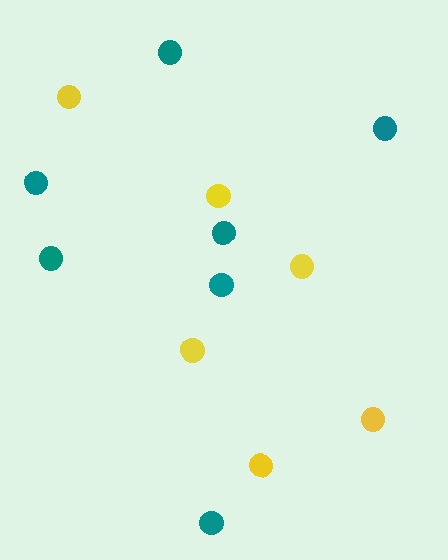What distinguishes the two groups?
There are 2 groups: one group of yellow circles (6) and one group of teal circles (7).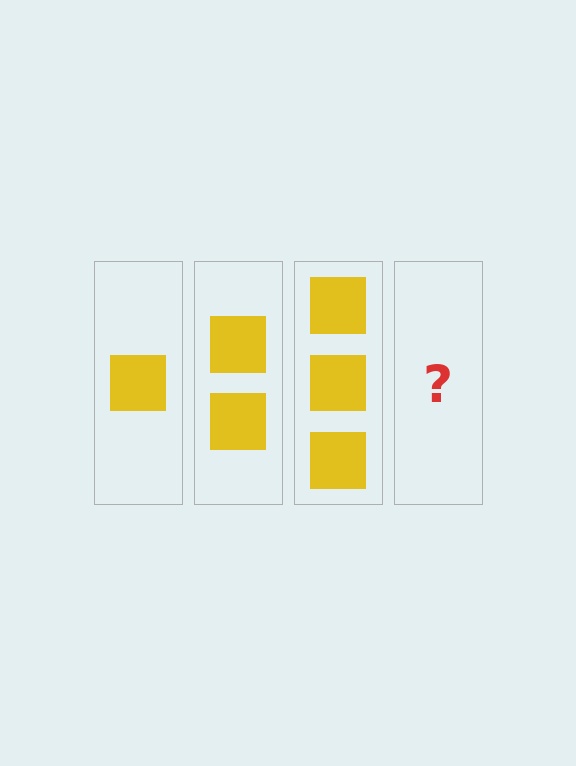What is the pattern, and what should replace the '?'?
The pattern is that each step adds one more square. The '?' should be 4 squares.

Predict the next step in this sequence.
The next step is 4 squares.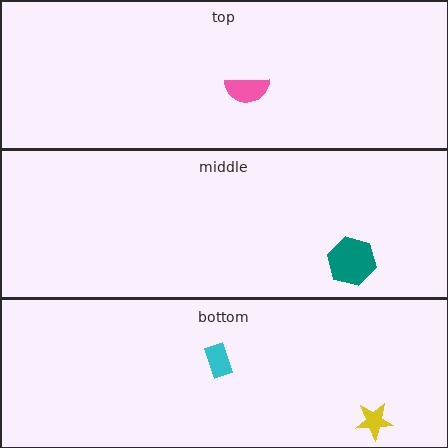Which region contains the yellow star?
The bottom region.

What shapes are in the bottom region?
The cyan rectangle, the yellow star.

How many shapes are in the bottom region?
2.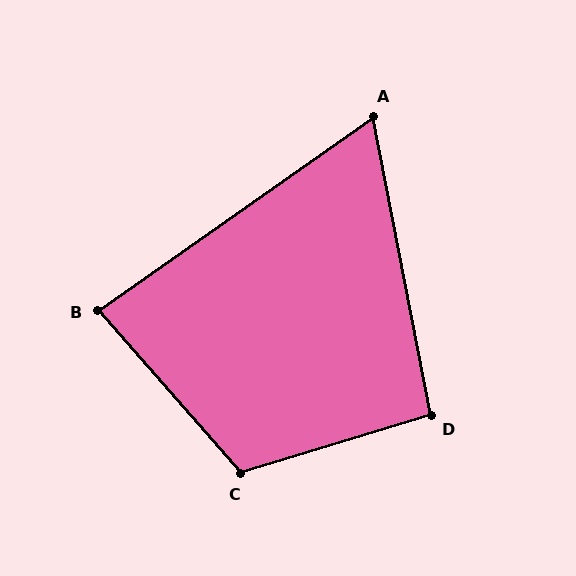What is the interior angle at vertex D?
Approximately 96 degrees (obtuse).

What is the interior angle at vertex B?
Approximately 84 degrees (acute).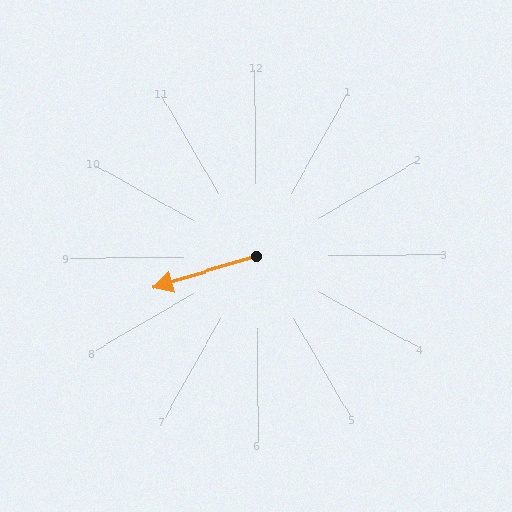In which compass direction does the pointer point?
West.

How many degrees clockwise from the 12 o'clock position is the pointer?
Approximately 253 degrees.